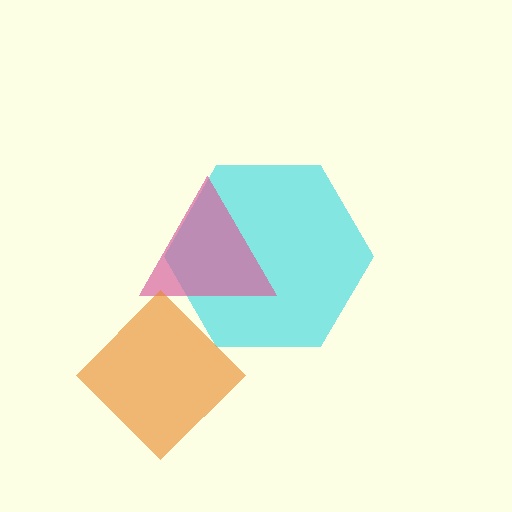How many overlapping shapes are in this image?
There are 3 overlapping shapes in the image.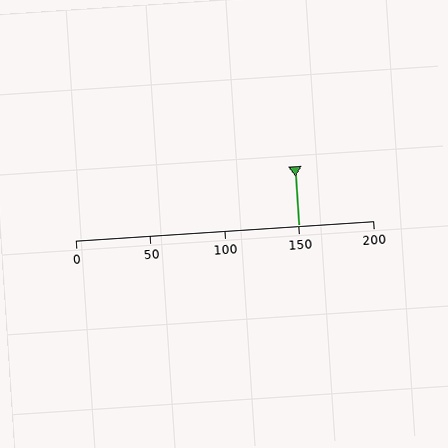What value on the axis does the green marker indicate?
The marker indicates approximately 150.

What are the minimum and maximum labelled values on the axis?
The axis runs from 0 to 200.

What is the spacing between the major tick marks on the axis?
The major ticks are spaced 50 apart.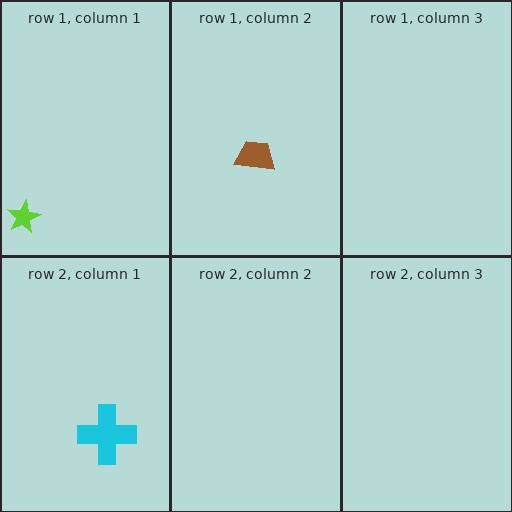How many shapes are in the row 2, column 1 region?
1.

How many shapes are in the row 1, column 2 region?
1.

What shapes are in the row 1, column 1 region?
The lime star.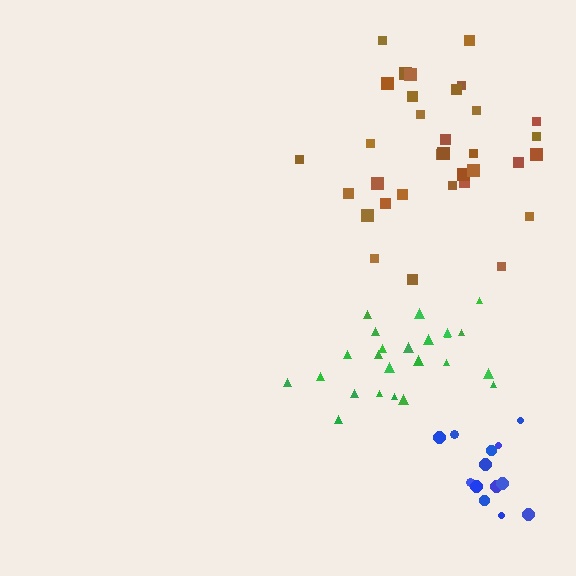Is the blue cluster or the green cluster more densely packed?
Blue.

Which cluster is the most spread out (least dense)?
Brown.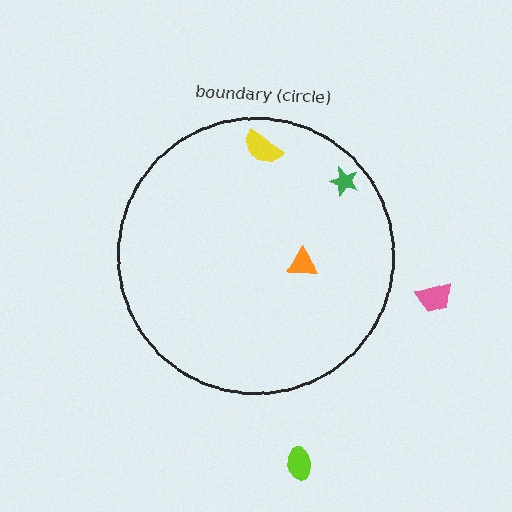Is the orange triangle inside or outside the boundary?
Inside.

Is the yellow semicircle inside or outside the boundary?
Inside.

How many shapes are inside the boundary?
3 inside, 2 outside.